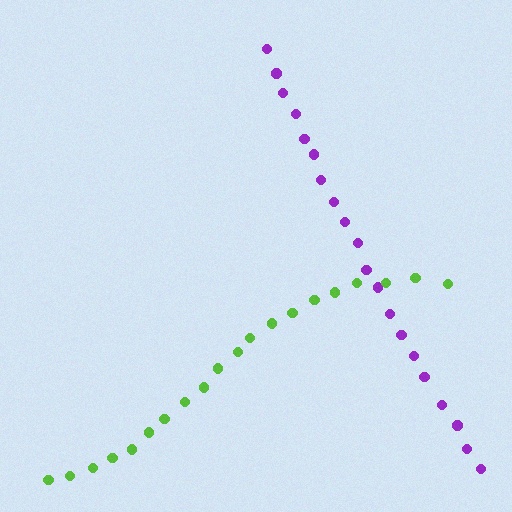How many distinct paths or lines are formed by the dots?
There are 2 distinct paths.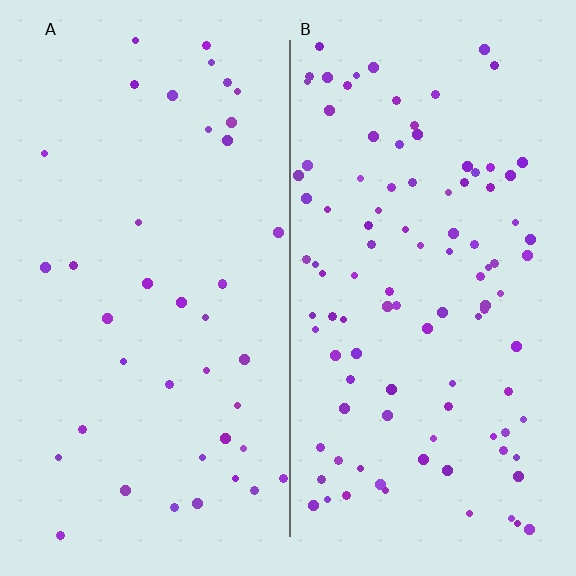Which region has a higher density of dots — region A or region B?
B (the right).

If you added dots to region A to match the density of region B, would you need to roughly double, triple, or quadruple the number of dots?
Approximately triple.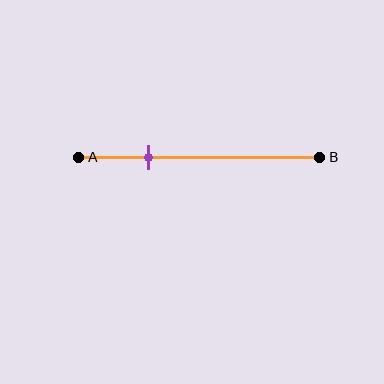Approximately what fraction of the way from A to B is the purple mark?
The purple mark is approximately 30% of the way from A to B.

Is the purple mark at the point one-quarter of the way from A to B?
No, the mark is at about 30% from A, not at the 25% one-quarter point.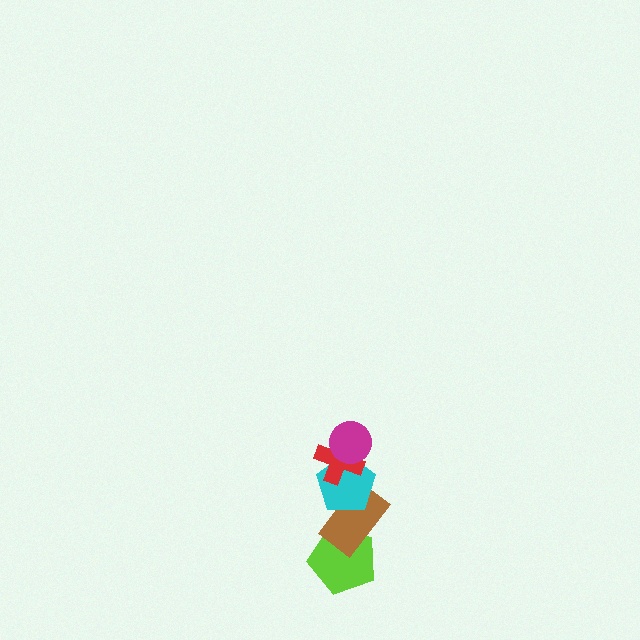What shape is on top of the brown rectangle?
The cyan pentagon is on top of the brown rectangle.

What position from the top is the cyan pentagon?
The cyan pentagon is 3rd from the top.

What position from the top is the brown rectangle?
The brown rectangle is 4th from the top.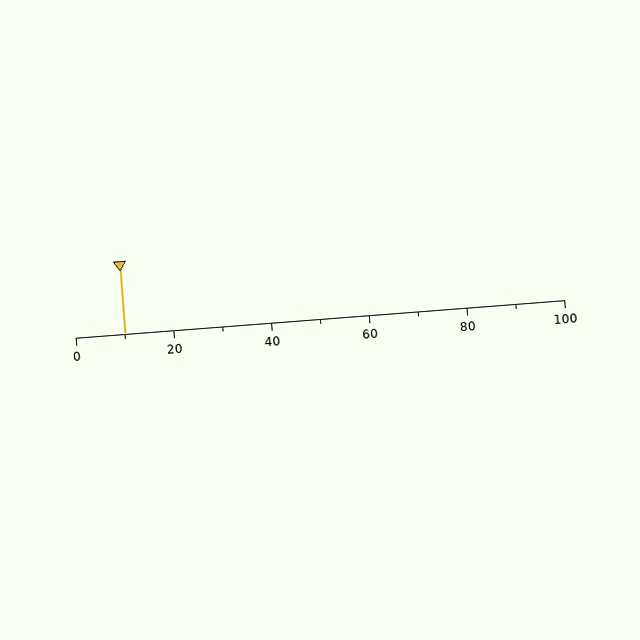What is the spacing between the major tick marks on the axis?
The major ticks are spaced 20 apart.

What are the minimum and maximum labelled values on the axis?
The axis runs from 0 to 100.